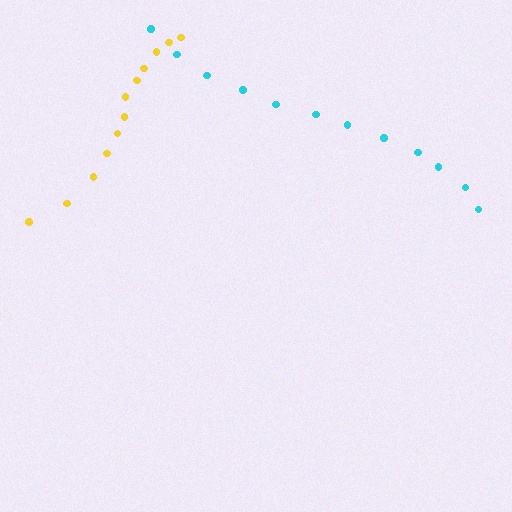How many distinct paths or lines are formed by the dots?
There are 2 distinct paths.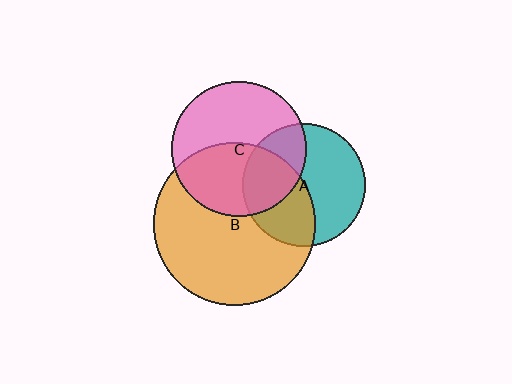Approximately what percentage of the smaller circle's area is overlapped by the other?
Approximately 45%.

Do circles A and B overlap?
Yes.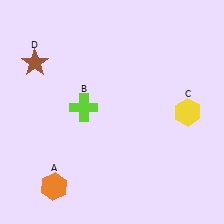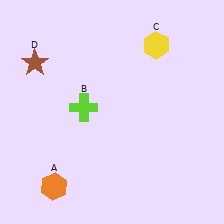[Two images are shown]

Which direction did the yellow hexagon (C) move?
The yellow hexagon (C) moved up.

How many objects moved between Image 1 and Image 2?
1 object moved between the two images.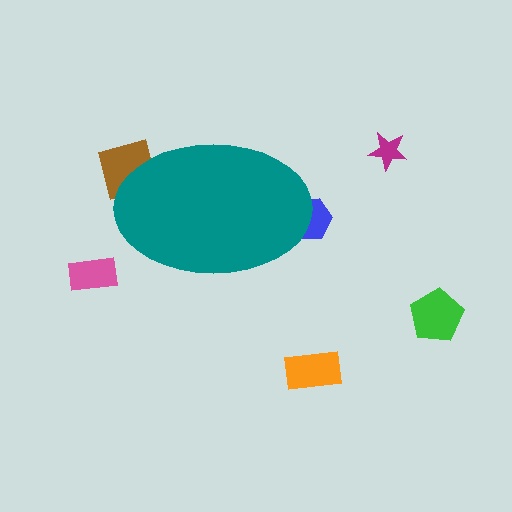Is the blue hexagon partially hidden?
Yes, the blue hexagon is partially hidden behind the teal ellipse.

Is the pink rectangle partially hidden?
No, the pink rectangle is fully visible.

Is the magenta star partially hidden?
No, the magenta star is fully visible.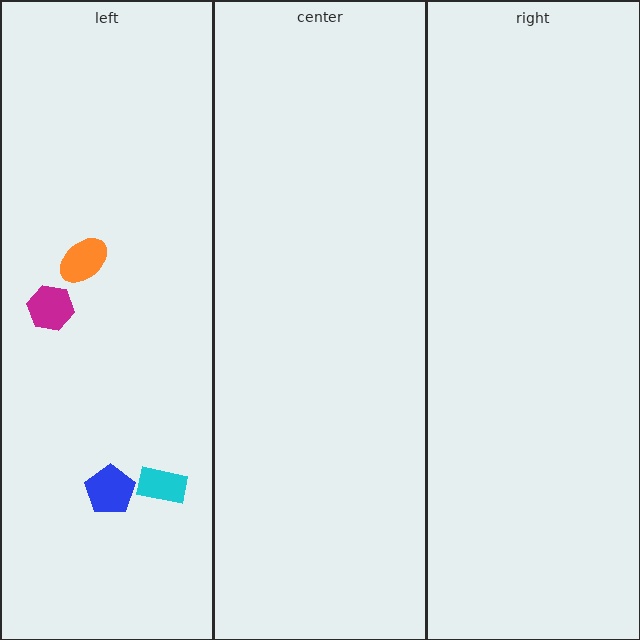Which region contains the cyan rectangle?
The left region.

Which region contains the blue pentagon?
The left region.